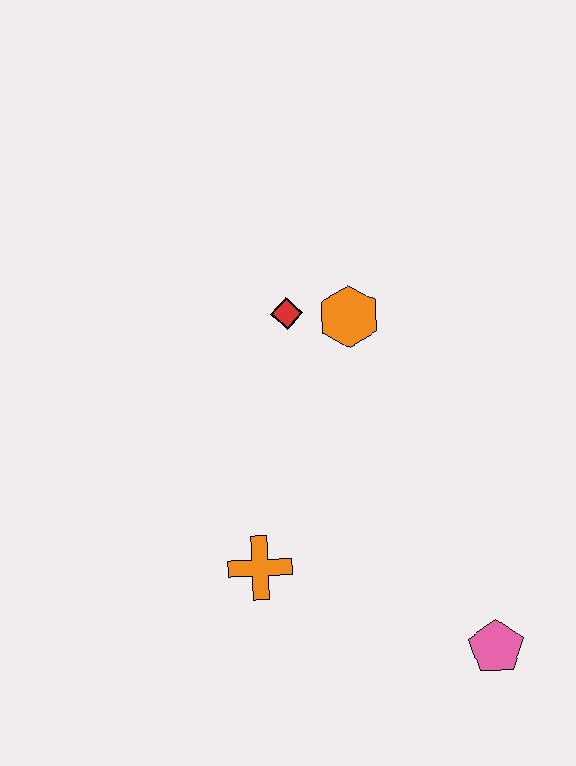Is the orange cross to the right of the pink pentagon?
No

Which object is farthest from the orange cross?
The orange hexagon is farthest from the orange cross.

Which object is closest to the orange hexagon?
The red diamond is closest to the orange hexagon.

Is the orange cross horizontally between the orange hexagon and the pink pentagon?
No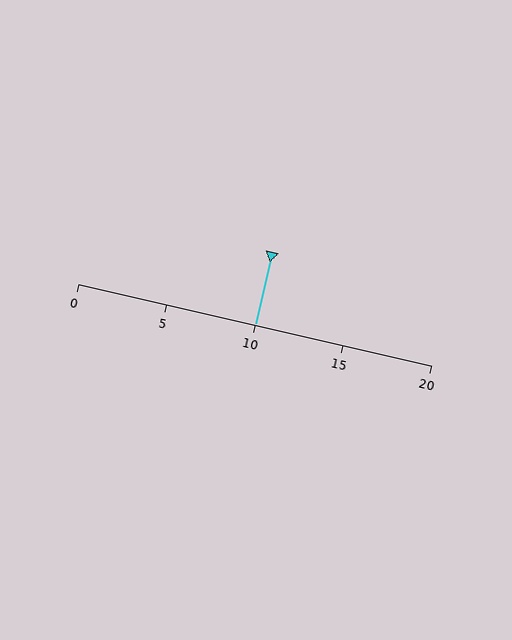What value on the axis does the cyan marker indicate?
The marker indicates approximately 10.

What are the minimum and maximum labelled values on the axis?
The axis runs from 0 to 20.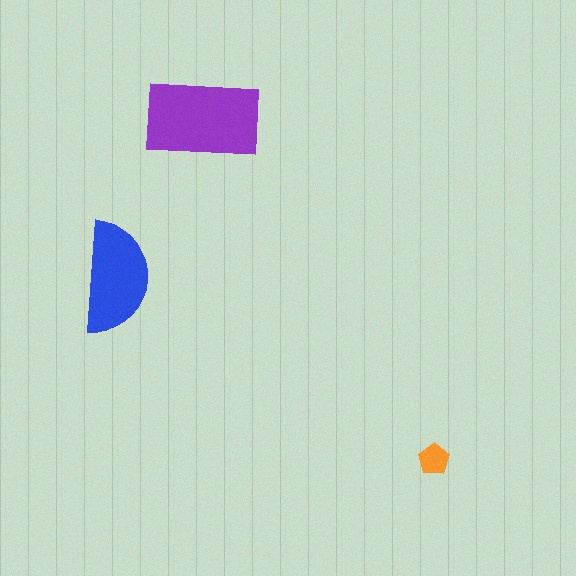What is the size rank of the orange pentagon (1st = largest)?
3rd.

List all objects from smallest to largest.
The orange pentagon, the blue semicircle, the purple rectangle.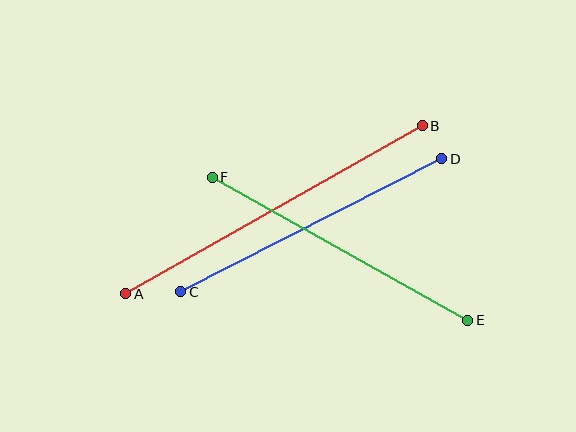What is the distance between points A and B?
The distance is approximately 341 pixels.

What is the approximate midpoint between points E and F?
The midpoint is at approximately (340, 249) pixels.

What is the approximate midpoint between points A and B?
The midpoint is at approximately (274, 210) pixels.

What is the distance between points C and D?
The distance is approximately 293 pixels.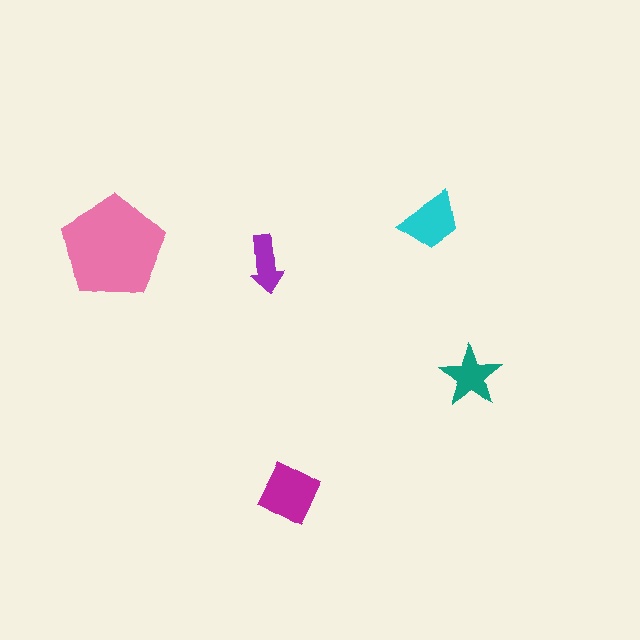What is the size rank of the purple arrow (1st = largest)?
5th.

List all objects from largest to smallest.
The pink pentagon, the magenta diamond, the cyan trapezoid, the teal star, the purple arrow.